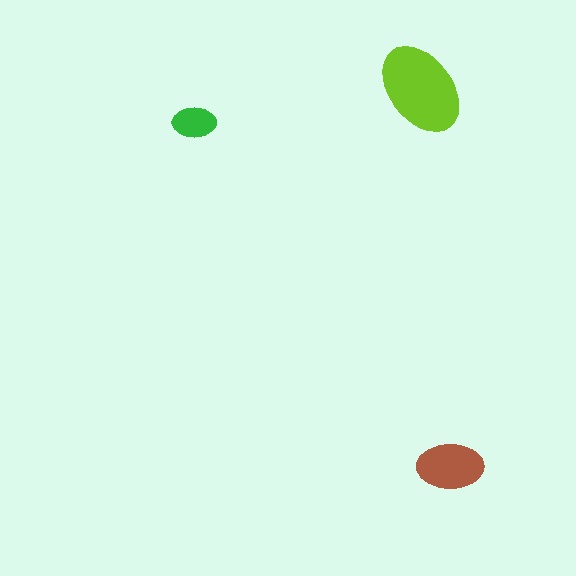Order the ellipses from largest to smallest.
the lime one, the brown one, the green one.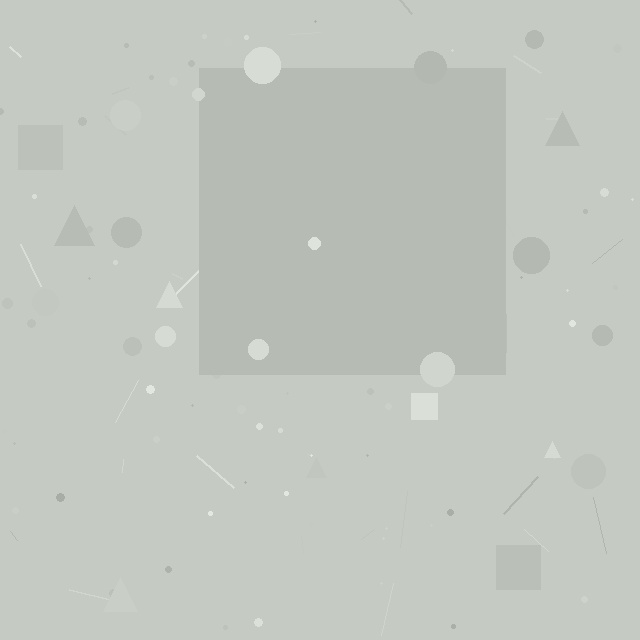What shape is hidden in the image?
A square is hidden in the image.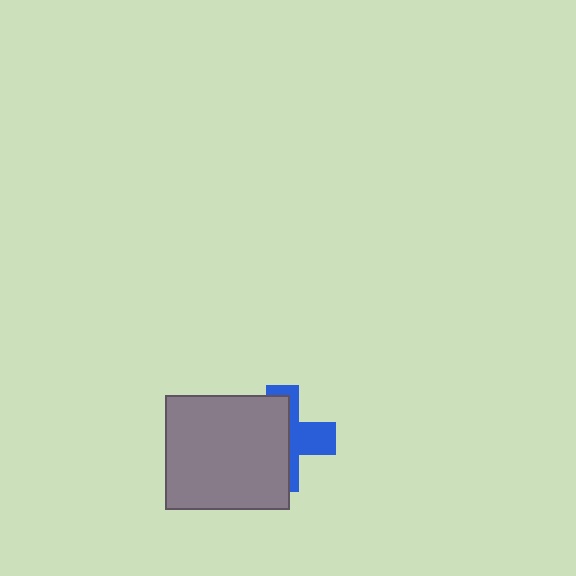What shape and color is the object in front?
The object in front is a gray rectangle.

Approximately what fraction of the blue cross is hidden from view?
Roughly 59% of the blue cross is hidden behind the gray rectangle.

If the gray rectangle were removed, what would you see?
You would see the complete blue cross.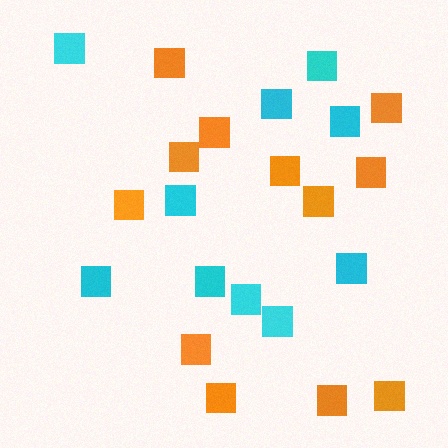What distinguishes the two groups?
There are 2 groups: one group of cyan squares (10) and one group of orange squares (12).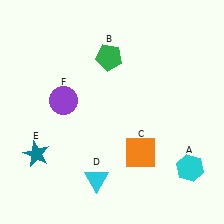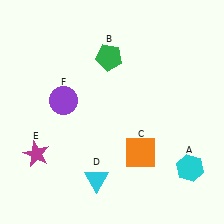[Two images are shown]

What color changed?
The star (E) changed from teal in Image 1 to magenta in Image 2.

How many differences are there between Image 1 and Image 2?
There is 1 difference between the two images.